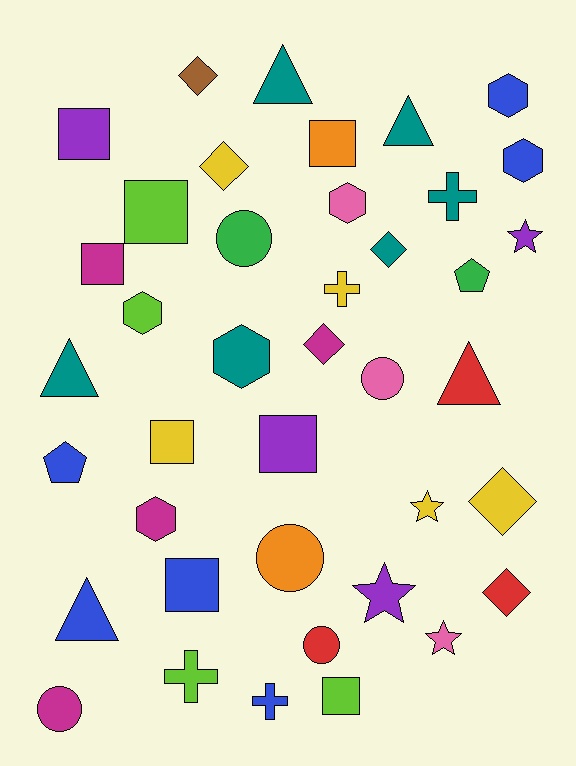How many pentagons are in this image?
There are 2 pentagons.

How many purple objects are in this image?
There are 4 purple objects.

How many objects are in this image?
There are 40 objects.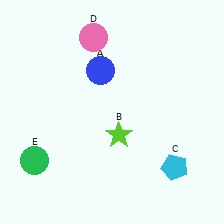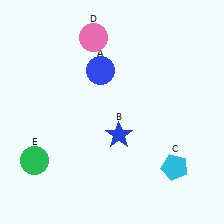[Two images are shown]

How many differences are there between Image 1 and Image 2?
There is 1 difference between the two images.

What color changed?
The star (B) changed from lime in Image 1 to blue in Image 2.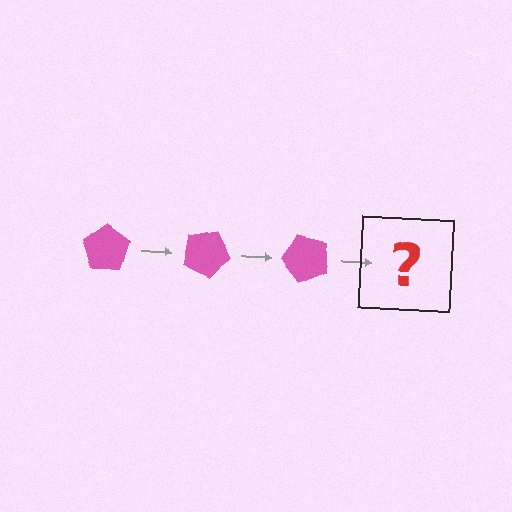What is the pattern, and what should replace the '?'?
The pattern is that the pentagon rotates 25 degrees each step. The '?' should be a pink pentagon rotated 75 degrees.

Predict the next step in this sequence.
The next step is a pink pentagon rotated 75 degrees.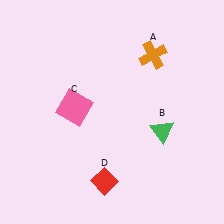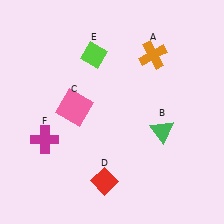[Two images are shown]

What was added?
A lime diamond (E), a magenta cross (F) were added in Image 2.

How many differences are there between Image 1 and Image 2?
There are 2 differences between the two images.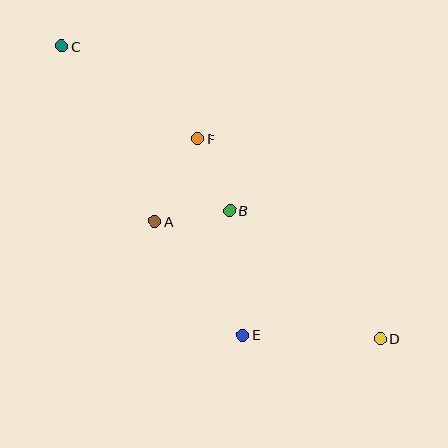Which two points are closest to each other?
Points A and B are closest to each other.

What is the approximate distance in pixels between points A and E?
The distance between A and E is approximately 144 pixels.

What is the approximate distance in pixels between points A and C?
The distance between A and C is approximately 198 pixels.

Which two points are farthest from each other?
Points C and D are farthest from each other.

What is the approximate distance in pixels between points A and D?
The distance between A and D is approximately 254 pixels.